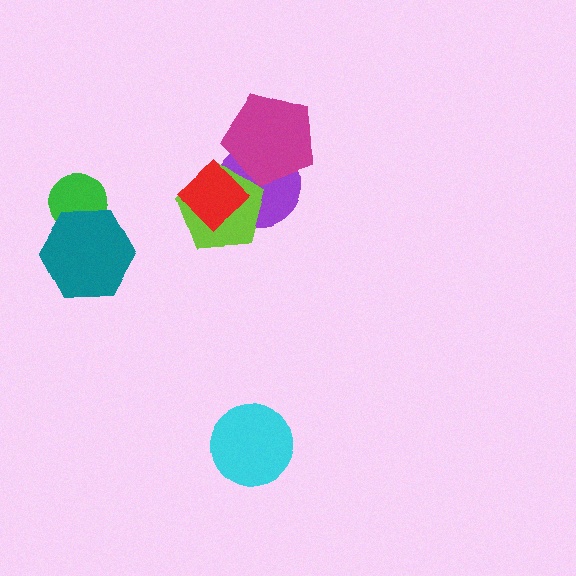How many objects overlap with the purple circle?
3 objects overlap with the purple circle.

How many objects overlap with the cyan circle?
0 objects overlap with the cyan circle.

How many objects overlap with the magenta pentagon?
2 objects overlap with the magenta pentagon.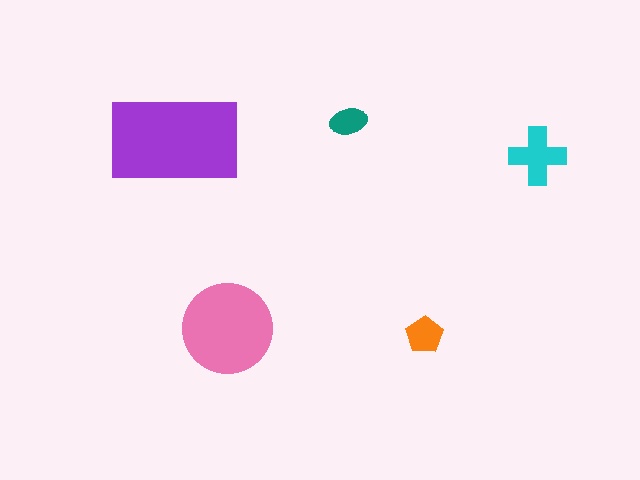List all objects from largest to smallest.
The purple rectangle, the pink circle, the cyan cross, the orange pentagon, the teal ellipse.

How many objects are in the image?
There are 5 objects in the image.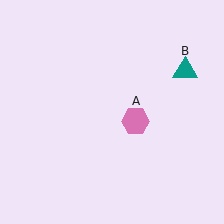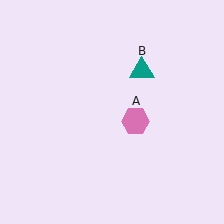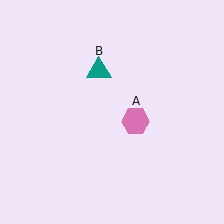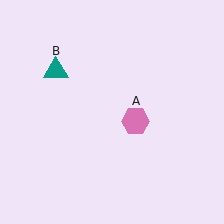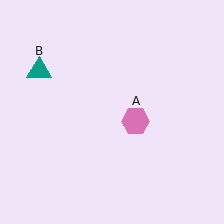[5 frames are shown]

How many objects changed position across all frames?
1 object changed position: teal triangle (object B).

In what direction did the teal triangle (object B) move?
The teal triangle (object B) moved left.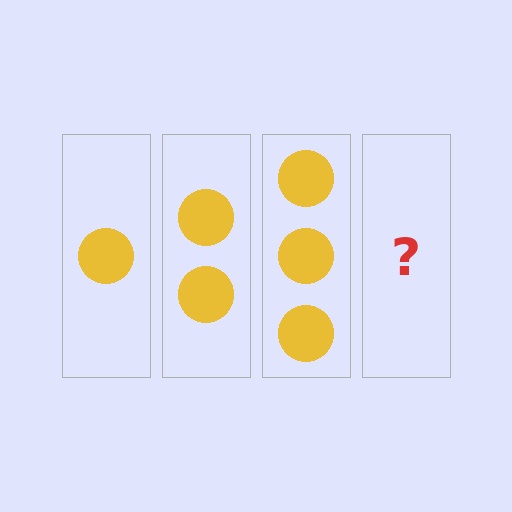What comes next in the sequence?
The next element should be 4 circles.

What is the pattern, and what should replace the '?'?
The pattern is that each step adds one more circle. The '?' should be 4 circles.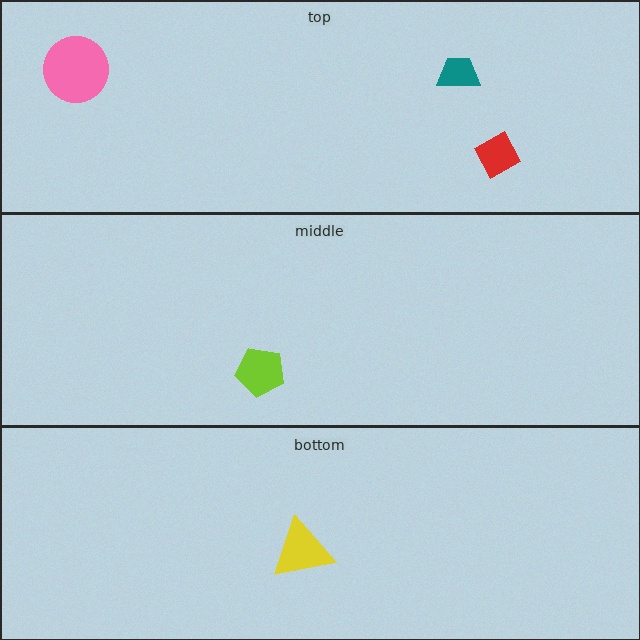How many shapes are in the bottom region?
1.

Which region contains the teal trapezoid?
The top region.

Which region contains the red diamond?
The top region.